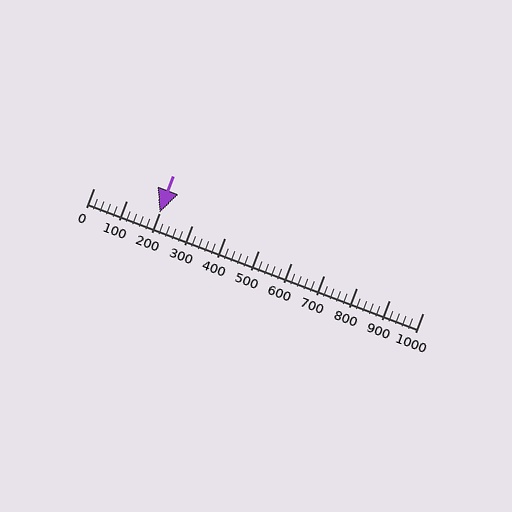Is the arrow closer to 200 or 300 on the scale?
The arrow is closer to 200.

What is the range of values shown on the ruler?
The ruler shows values from 0 to 1000.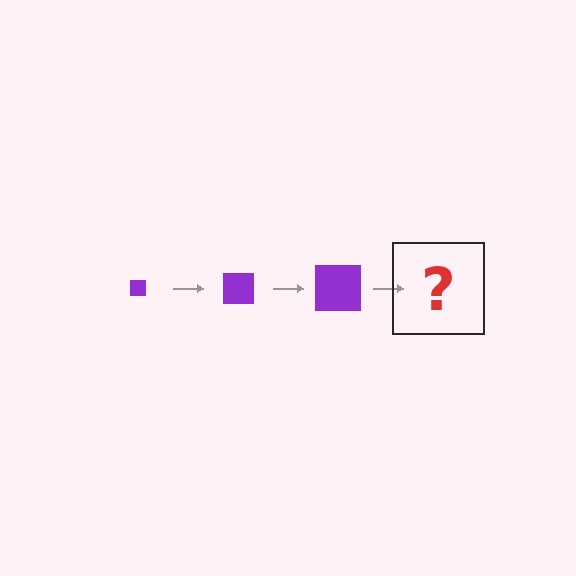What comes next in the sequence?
The next element should be a purple square, larger than the previous one.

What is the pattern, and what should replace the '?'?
The pattern is that the square gets progressively larger each step. The '?' should be a purple square, larger than the previous one.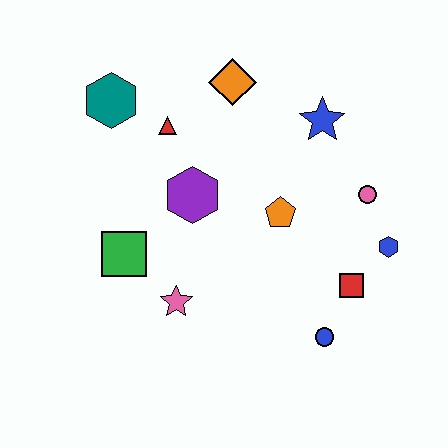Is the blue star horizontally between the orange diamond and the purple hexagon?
No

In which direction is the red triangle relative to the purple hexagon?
The red triangle is above the purple hexagon.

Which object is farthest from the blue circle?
The teal hexagon is farthest from the blue circle.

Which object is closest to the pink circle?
The blue hexagon is closest to the pink circle.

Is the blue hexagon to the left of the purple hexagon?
No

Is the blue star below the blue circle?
No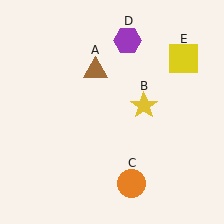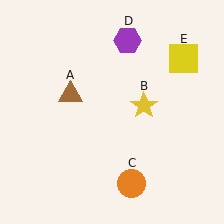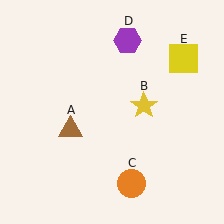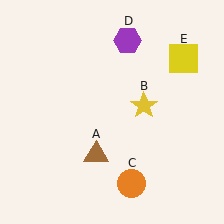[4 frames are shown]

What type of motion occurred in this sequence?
The brown triangle (object A) rotated counterclockwise around the center of the scene.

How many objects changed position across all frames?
1 object changed position: brown triangle (object A).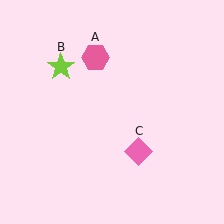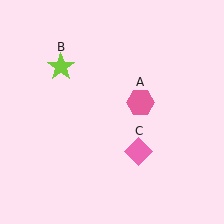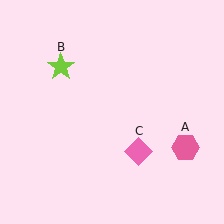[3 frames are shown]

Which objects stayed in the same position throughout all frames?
Lime star (object B) and pink diamond (object C) remained stationary.